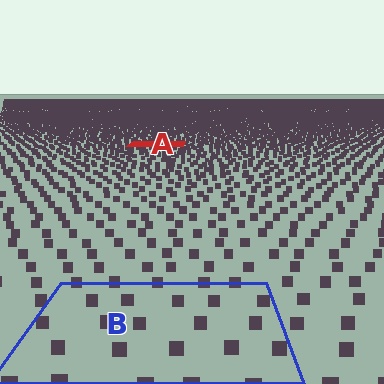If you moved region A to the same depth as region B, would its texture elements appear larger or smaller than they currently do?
They would appear larger. At a closer depth, the same texture elements are projected at a bigger on-screen size.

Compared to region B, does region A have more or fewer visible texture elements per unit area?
Region A has more texture elements per unit area — they are packed more densely because it is farther away.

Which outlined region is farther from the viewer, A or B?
Region A is farther from the viewer — the texture elements inside it appear smaller and more densely packed.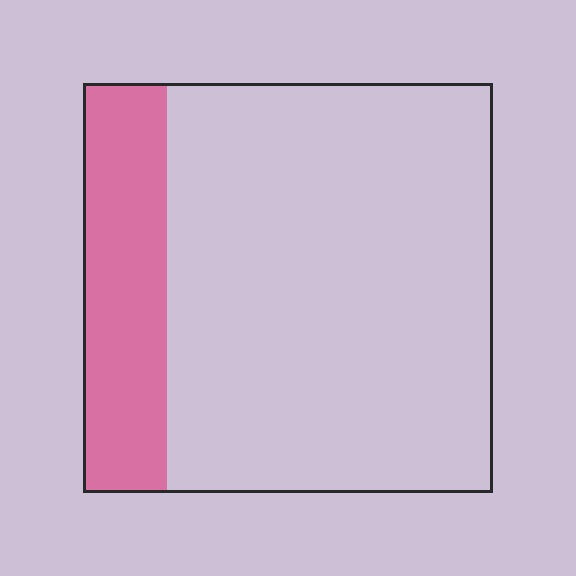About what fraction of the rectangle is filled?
About one fifth (1/5).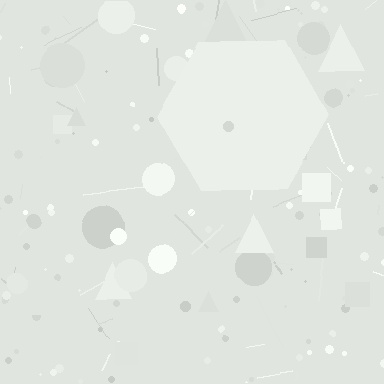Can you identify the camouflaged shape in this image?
The camouflaged shape is a hexagon.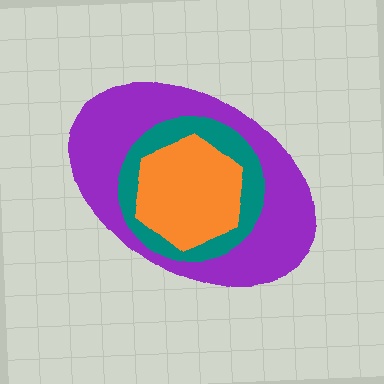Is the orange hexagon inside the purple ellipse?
Yes.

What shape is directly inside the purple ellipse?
The teal circle.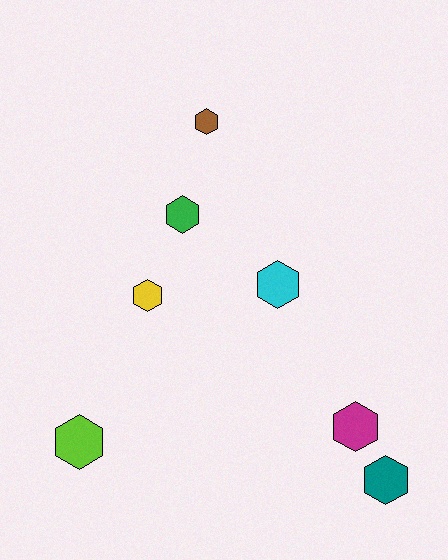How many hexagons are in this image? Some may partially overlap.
There are 7 hexagons.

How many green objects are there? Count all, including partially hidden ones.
There is 1 green object.